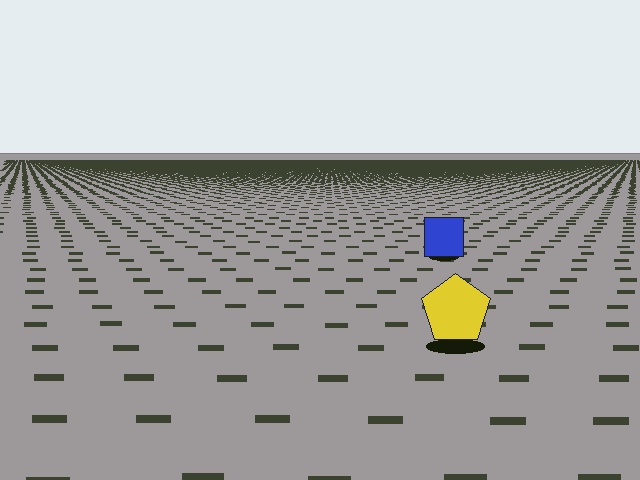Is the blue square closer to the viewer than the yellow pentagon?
No. The yellow pentagon is closer — you can tell from the texture gradient: the ground texture is coarser near it.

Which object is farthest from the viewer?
The blue square is farthest from the viewer. It appears smaller and the ground texture around it is denser.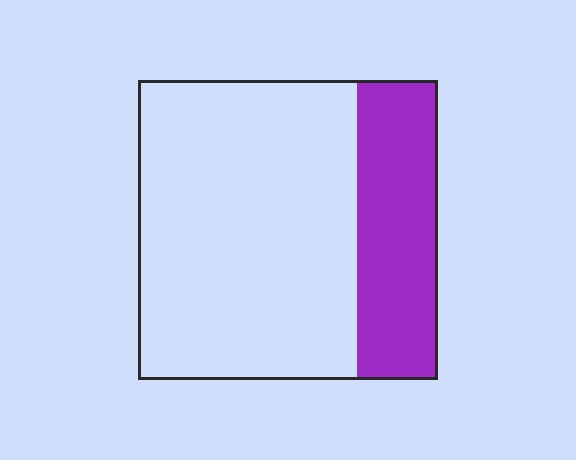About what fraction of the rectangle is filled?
About one quarter (1/4).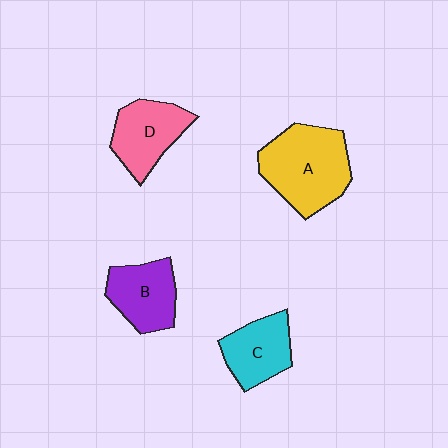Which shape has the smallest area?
Shape C (cyan).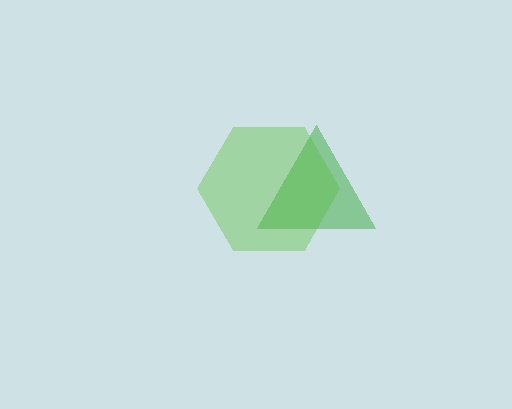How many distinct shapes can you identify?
There are 2 distinct shapes: a green triangle, a lime hexagon.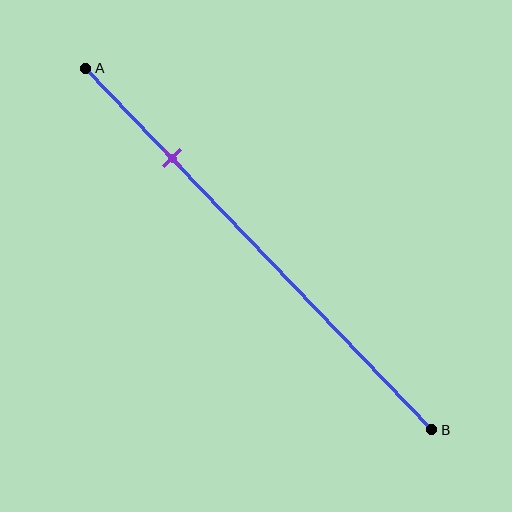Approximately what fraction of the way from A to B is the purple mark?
The purple mark is approximately 25% of the way from A to B.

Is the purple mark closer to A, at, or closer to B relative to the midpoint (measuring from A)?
The purple mark is closer to point A than the midpoint of segment AB.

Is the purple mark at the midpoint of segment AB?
No, the mark is at about 25% from A, not at the 50% midpoint.